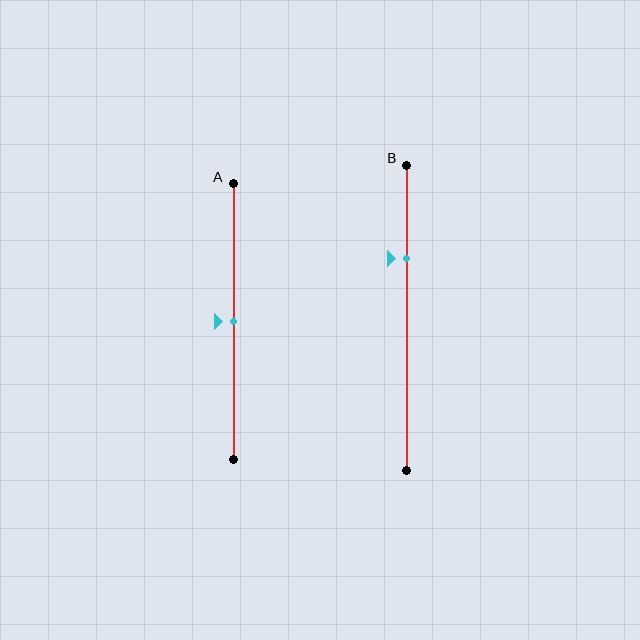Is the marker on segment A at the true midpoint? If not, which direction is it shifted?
Yes, the marker on segment A is at the true midpoint.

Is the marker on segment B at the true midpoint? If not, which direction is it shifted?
No, the marker on segment B is shifted upward by about 20% of the segment length.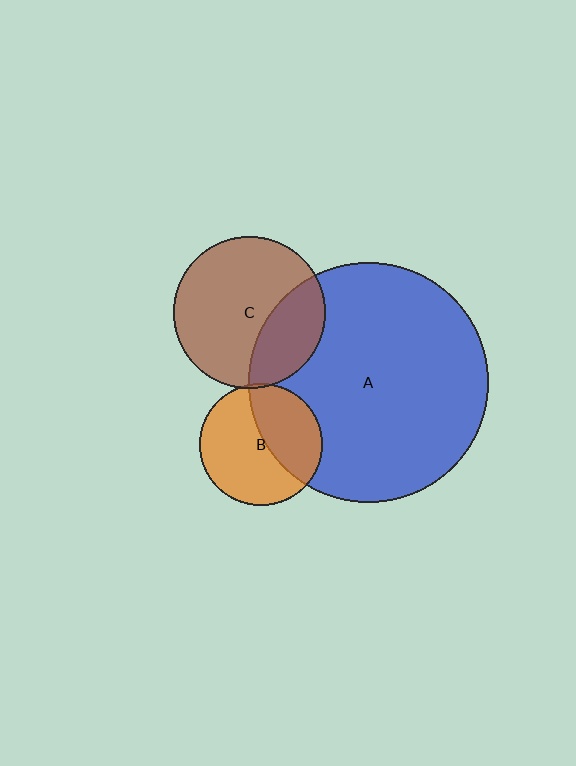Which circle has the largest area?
Circle A (blue).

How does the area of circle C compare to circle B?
Approximately 1.5 times.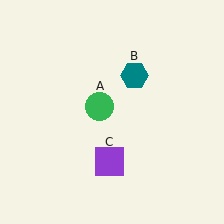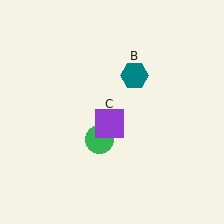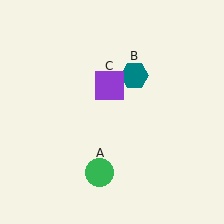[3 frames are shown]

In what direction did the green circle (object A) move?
The green circle (object A) moved down.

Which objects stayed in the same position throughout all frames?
Teal hexagon (object B) remained stationary.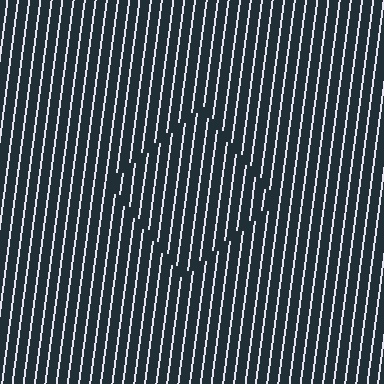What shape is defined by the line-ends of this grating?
An illusory square. The interior of the shape contains the same grating, shifted by half a period — the contour is defined by the phase discontinuity where line-ends from the inner and outer gratings abut.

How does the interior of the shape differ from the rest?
The interior of the shape contains the same grating, shifted by half a period — the contour is defined by the phase discontinuity where line-ends from the inner and outer gratings abut.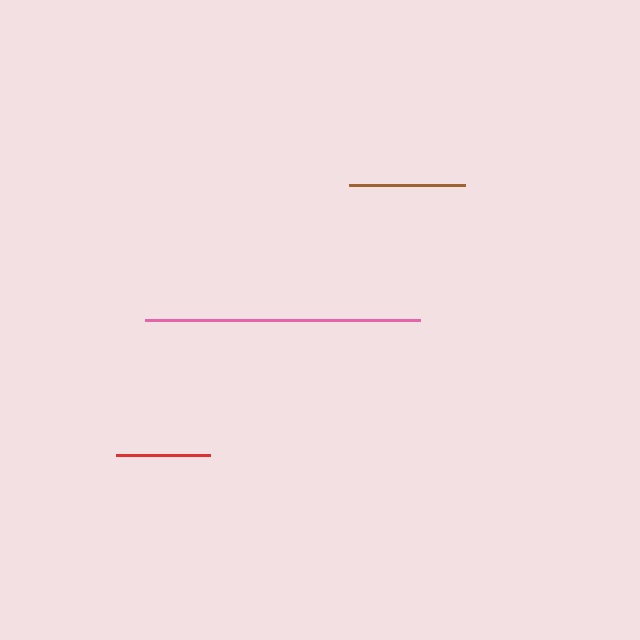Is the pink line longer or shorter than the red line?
The pink line is longer than the red line.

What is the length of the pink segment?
The pink segment is approximately 275 pixels long.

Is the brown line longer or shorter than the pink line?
The pink line is longer than the brown line.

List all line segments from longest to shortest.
From longest to shortest: pink, brown, red.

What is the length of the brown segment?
The brown segment is approximately 116 pixels long.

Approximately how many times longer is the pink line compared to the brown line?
The pink line is approximately 2.4 times the length of the brown line.